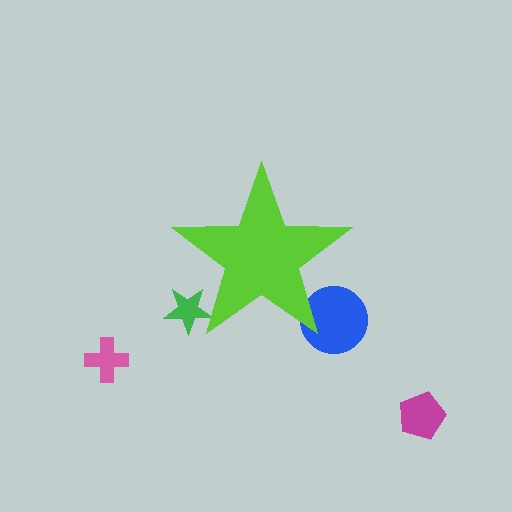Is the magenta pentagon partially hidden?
No, the magenta pentagon is fully visible.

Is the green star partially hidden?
Yes, the green star is partially hidden behind the lime star.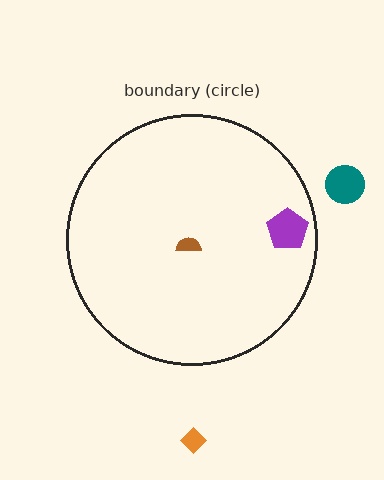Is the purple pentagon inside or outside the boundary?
Inside.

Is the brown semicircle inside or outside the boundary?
Inside.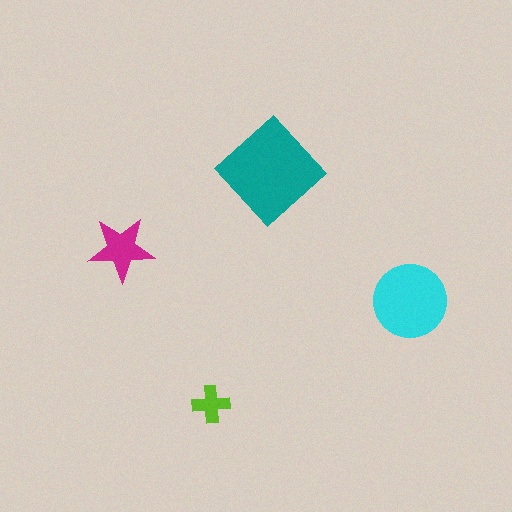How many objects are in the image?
There are 4 objects in the image.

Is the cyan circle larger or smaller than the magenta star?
Larger.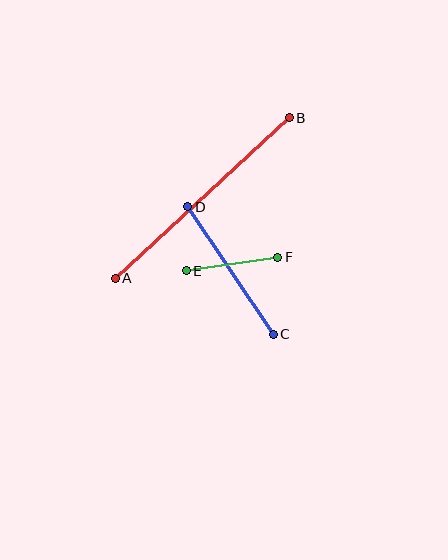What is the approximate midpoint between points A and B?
The midpoint is at approximately (202, 198) pixels.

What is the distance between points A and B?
The distance is approximately 237 pixels.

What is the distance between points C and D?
The distance is approximately 154 pixels.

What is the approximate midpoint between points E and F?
The midpoint is at approximately (232, 264) pixels.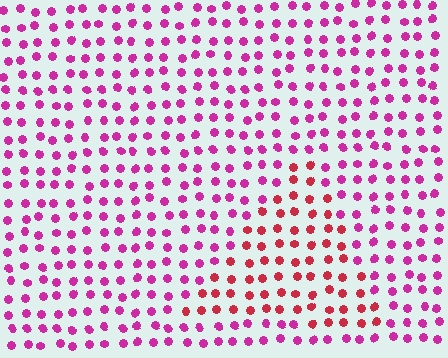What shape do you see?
I see a triangle.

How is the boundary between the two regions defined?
The boundary is defined purely by a slight shift in hue (about 35 degrees). Spacing, size, and orientation are identical on both sides.